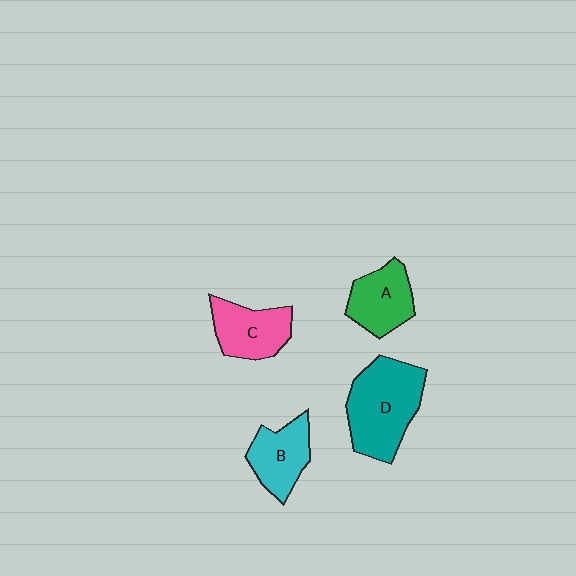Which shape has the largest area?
Shape D (teal).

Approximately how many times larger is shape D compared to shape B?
Approximately 1.6 times.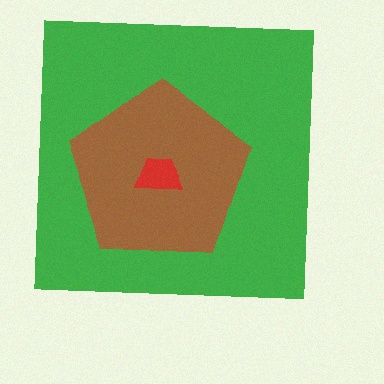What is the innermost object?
The red trapezoid.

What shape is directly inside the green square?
The brown pentagon.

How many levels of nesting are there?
3.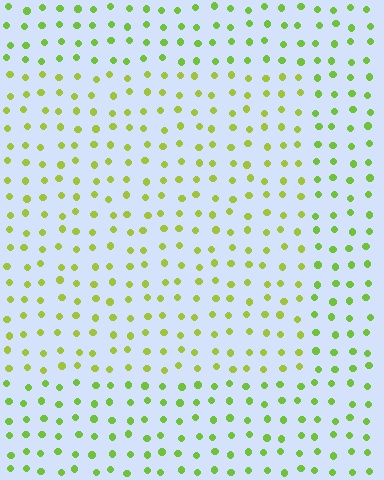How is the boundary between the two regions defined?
The boundary is defined purely by a slight shift in hue (about 22 degrees). Spacing, size, and orientation are identical on both sides.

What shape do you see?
I see a rectangle.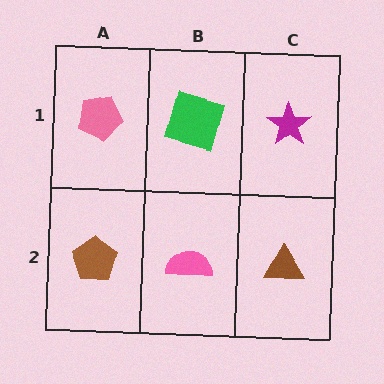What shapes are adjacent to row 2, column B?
A green square (row 1, column B), a brown pentagon (row 2, column A), a brown triangle (row 2, column C).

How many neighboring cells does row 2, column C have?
2.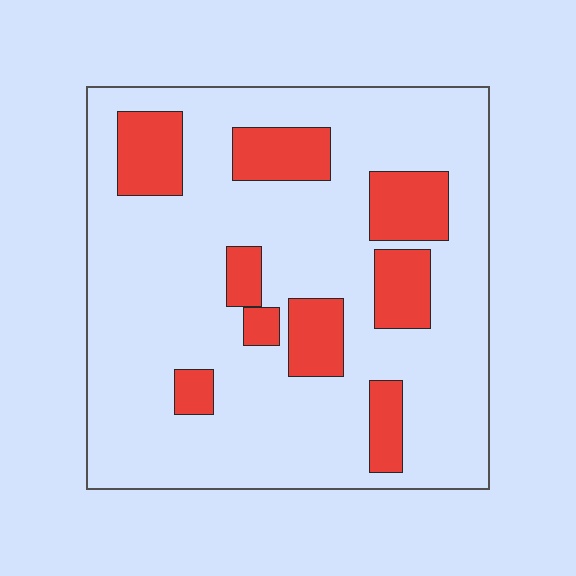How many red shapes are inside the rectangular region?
9.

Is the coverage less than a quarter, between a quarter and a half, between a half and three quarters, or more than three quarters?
Less than a quarter.